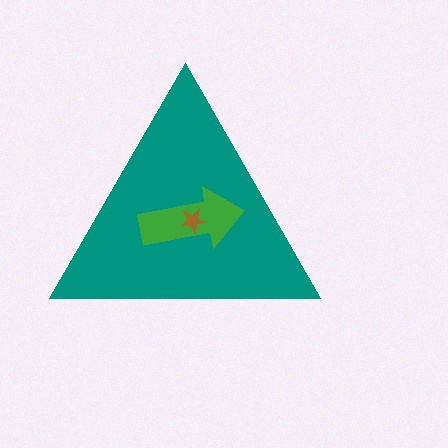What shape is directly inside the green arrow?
The brown star.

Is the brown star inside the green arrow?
Yes.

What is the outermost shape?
The teal triangle.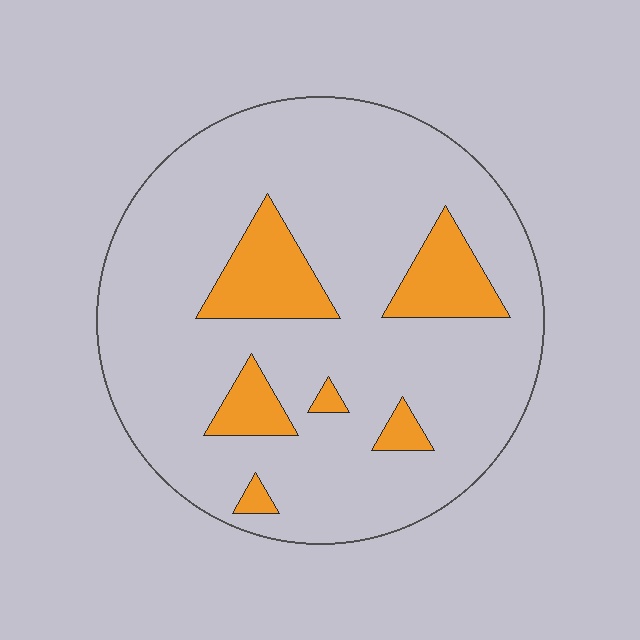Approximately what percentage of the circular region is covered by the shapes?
Approximately 15%.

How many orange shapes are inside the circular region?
6.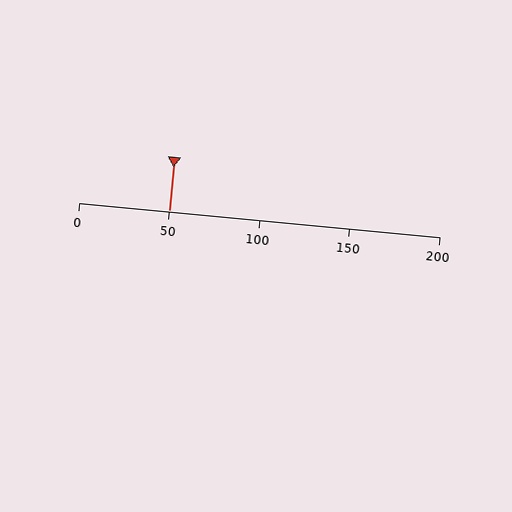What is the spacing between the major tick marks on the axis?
The major ticks are spaced 50 apart.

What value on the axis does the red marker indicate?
The marker indicates approximately 50.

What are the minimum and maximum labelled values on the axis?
The axis runs from 0 to 200.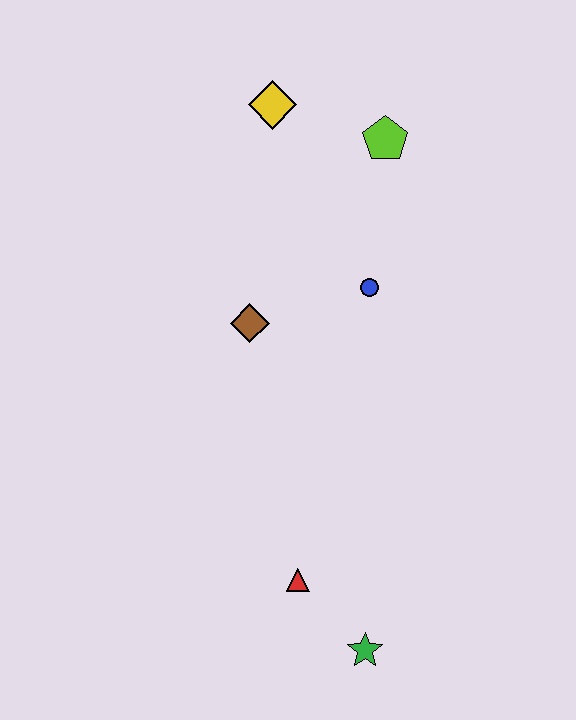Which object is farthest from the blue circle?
The green star is farthest from the blue circle.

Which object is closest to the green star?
The red triangle is closest to the green star.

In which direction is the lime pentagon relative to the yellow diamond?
The lime pentagon is to the right of the yellow diamond.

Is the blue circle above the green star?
Yes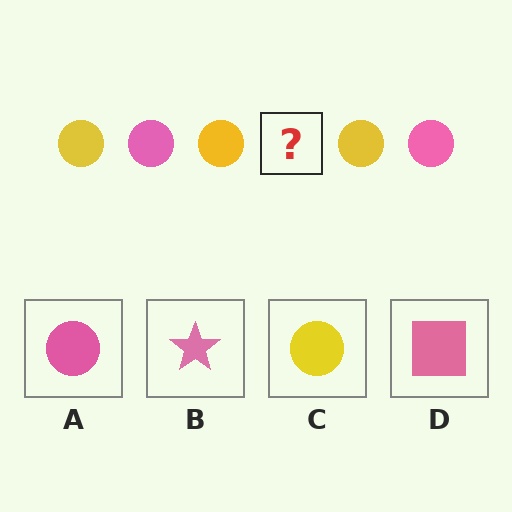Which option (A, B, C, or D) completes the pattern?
A.